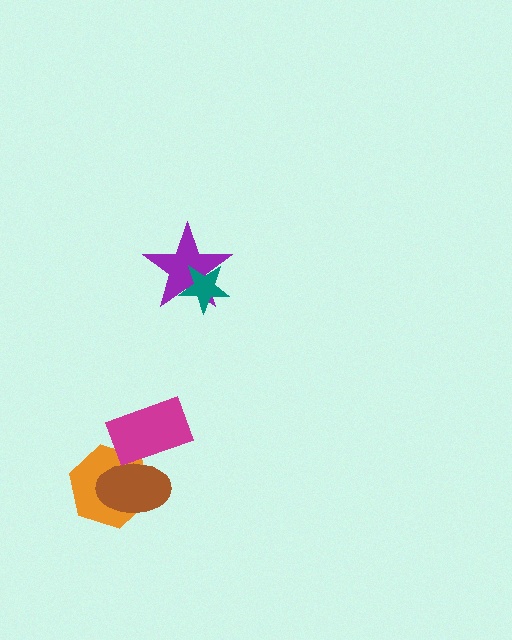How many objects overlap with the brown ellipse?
2 objects overlap with the brown ellipse.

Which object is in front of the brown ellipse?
The magenta rectangle is in front of the brown ellipse.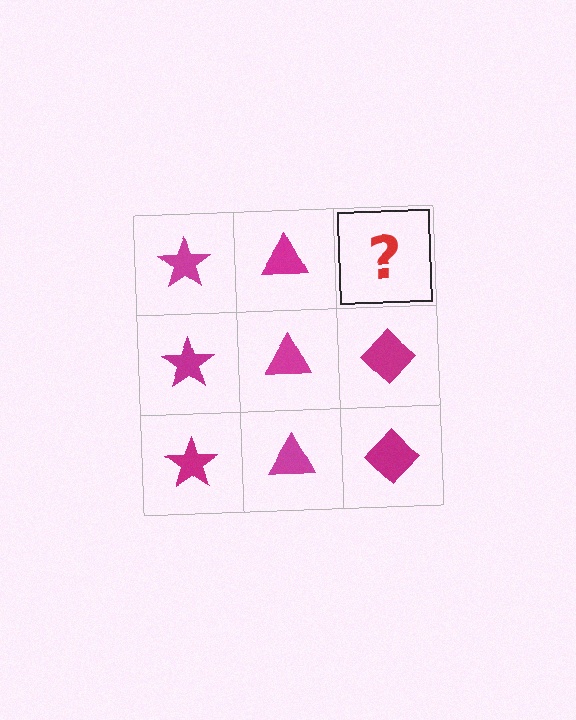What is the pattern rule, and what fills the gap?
The rule is that each column has a consistent shape. The gap should be filled with a magenta diamond.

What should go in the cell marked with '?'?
The missing cell should contain a magenta diamond.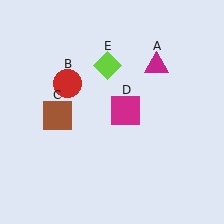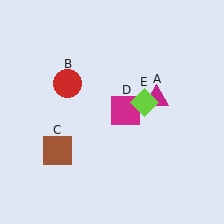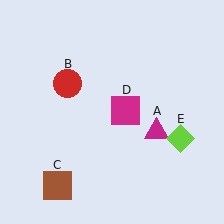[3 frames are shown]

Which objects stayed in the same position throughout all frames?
Red circle (object B) and magenta square (object D) remained stationary.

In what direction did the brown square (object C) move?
The brown square (object C) moved down.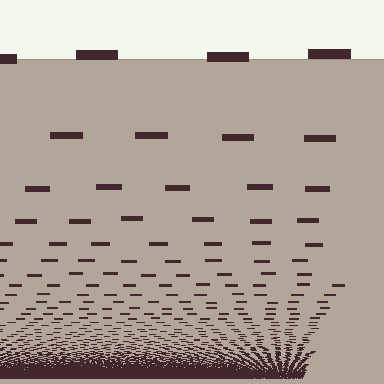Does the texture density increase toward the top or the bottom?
Density increases toward the bottom.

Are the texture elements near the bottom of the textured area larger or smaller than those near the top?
Smaller. The gradient is inverted — elements near the bottom are smaller and denser.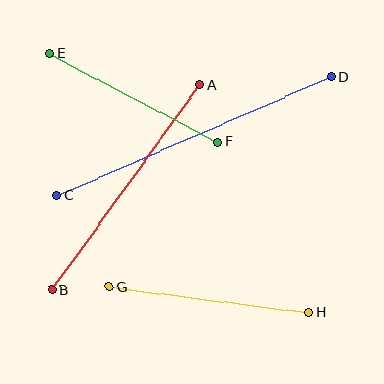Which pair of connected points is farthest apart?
Points C and D are farthest apart.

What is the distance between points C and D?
The distance is approximately 299 pixels.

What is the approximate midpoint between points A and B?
The midpoint is at approximately (126, 187) pixels.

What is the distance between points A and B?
The distance is approximately 253 pixels.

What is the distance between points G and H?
The distance is approximately 201 pixels.